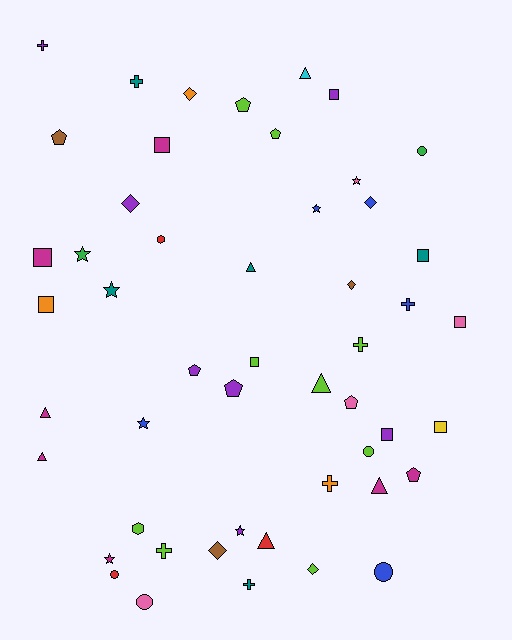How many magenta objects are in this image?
There are 7 magenta objects.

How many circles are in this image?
There are 5 circles.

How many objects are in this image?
There are 50 objects.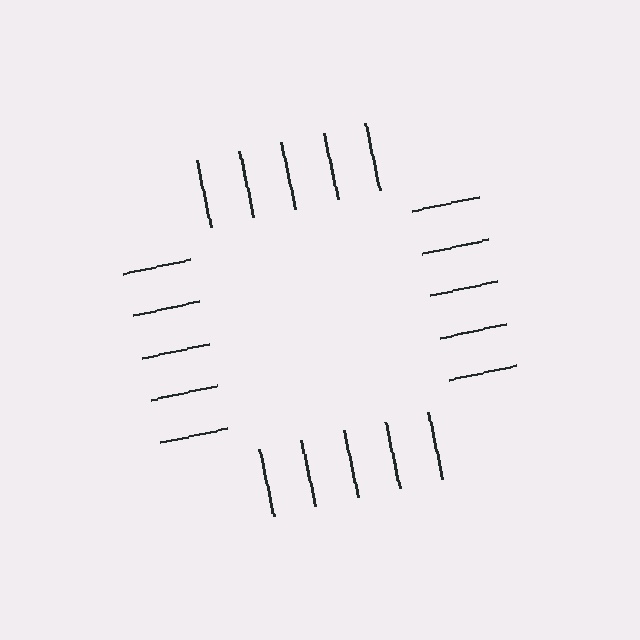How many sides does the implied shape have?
4 sides — the line-ends trace a square.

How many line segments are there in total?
20 — 5 along each of the 4 edges.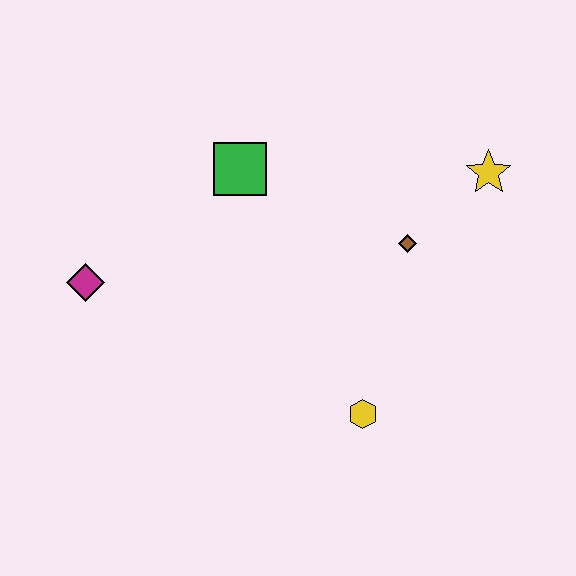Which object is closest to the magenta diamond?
The green square is closest to the magenta diamond.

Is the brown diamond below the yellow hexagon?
No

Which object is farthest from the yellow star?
The magenta diamond is farthest from the yellow star.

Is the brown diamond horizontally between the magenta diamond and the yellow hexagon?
No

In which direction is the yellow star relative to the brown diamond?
The yellow star is to the right of the brown diamond.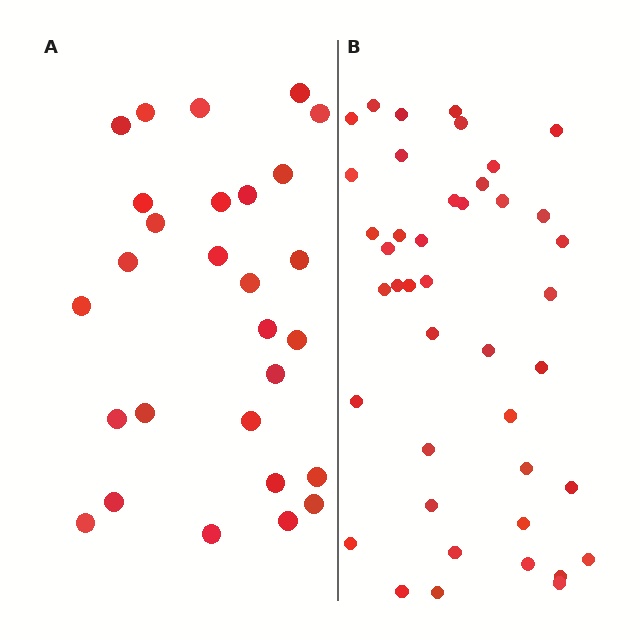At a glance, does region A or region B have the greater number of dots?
Region B (the right region) has more dots.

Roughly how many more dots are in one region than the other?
Region B has approximately 15 more dots than region A.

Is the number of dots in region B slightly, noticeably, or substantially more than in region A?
Region B has substantially more. The ratio is roughly 1.5 to 1.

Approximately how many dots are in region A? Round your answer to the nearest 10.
About 30 dots. (The exact count is 28, which rounds to 30.)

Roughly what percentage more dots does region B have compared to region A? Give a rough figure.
About 50% more.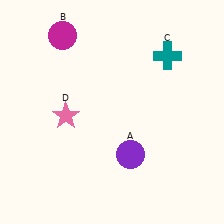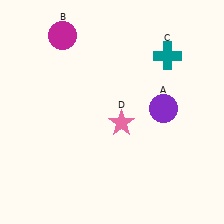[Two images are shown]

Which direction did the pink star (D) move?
The pink star (D) moved right.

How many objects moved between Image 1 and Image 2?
2 objects moved between the two images.